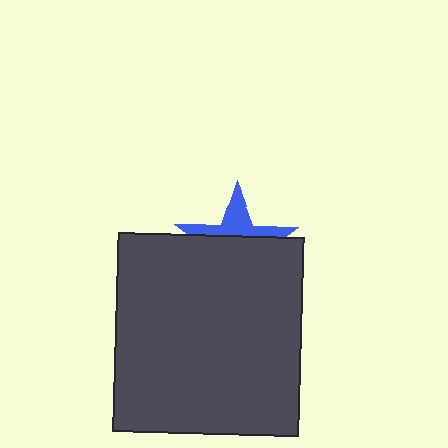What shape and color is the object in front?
The object in front is a dark gray rectangle.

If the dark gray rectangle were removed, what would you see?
You would see the complete blue star.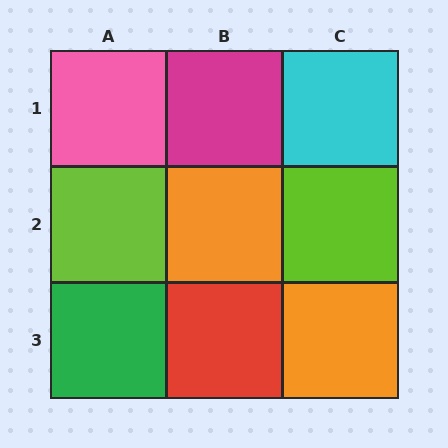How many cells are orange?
2 cells are orange.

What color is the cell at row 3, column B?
Red.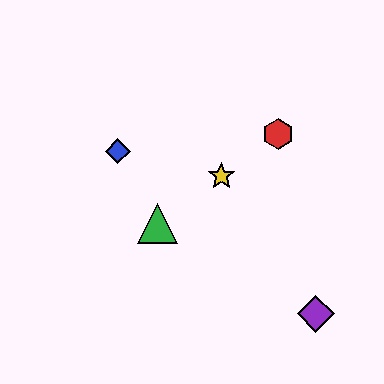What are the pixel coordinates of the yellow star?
The yellow star is at (221, 176).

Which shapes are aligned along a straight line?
The red hexagon, the green triangle, the yellow star are aligned along a straight line.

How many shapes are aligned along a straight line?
3 shapes (the red hexagon, the green triangle, the yellow star) are aligned along a straight line.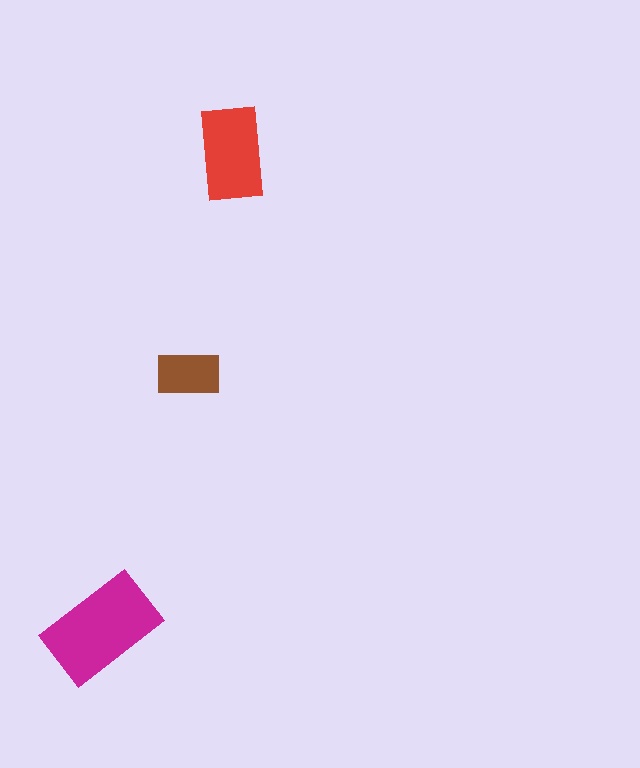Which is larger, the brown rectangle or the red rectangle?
The red one.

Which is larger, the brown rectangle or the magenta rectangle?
The magenta one.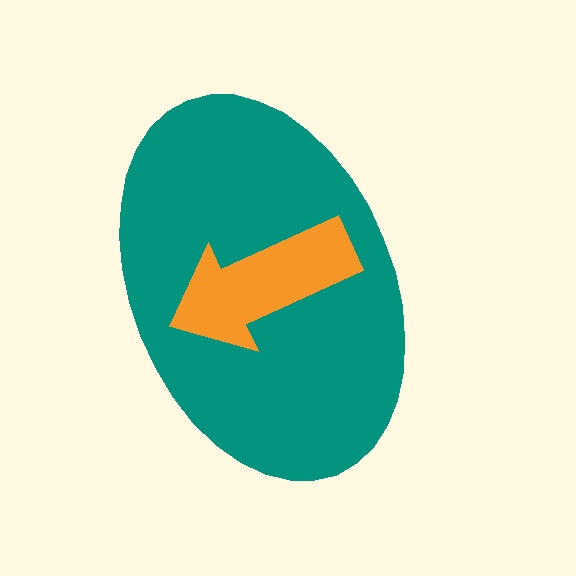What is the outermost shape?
The teal ellipse.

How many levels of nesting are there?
2.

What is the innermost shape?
The orange arrow.